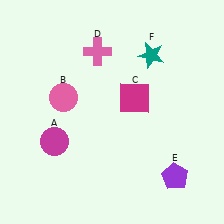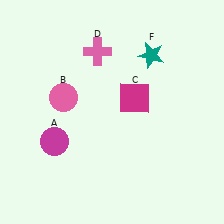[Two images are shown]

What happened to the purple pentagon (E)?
The purple pentagon (E) was removed in Image 2. It was in the bottom-right area of Image 1.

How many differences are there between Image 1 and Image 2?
There is 1 difference between the two images.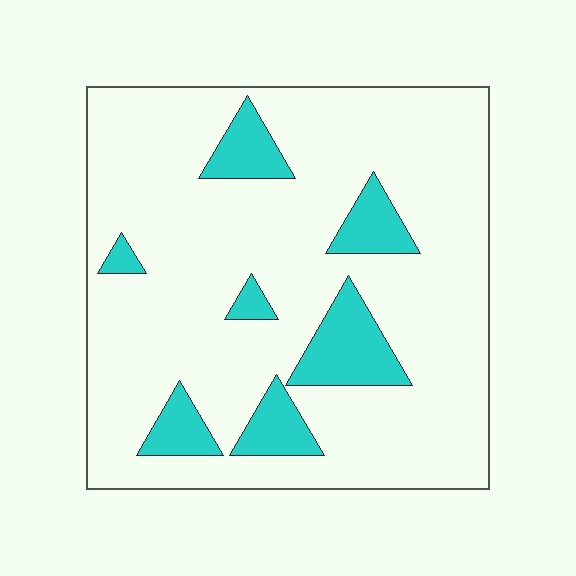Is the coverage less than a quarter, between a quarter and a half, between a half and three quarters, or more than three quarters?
Less than a quarter.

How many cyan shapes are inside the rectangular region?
7.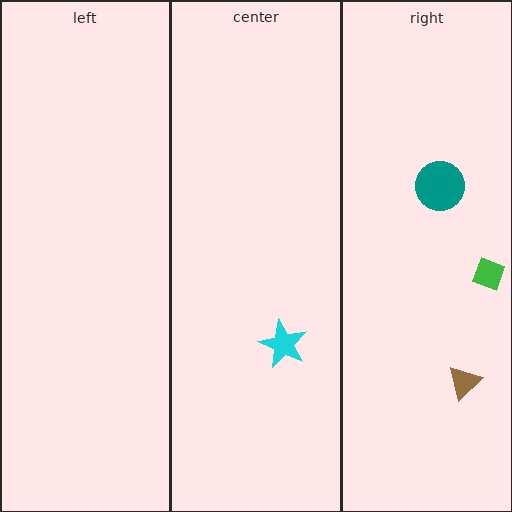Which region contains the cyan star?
The center region.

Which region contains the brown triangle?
The right region.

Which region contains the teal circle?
The right region.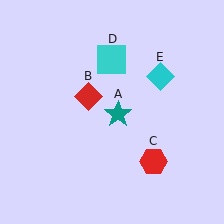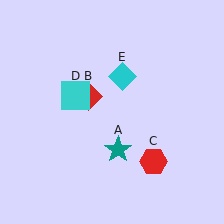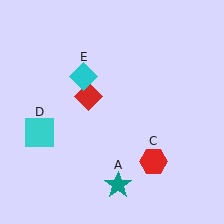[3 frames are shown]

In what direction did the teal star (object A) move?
The teal star (object A) moved down.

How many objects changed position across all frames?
3 objects changed position: teal star (object A), cyan square (object D), cyan diamond (object E).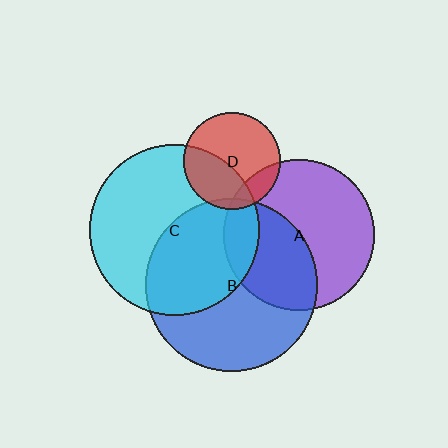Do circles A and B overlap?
Yes.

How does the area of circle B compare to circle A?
Approximately 1.3 times.